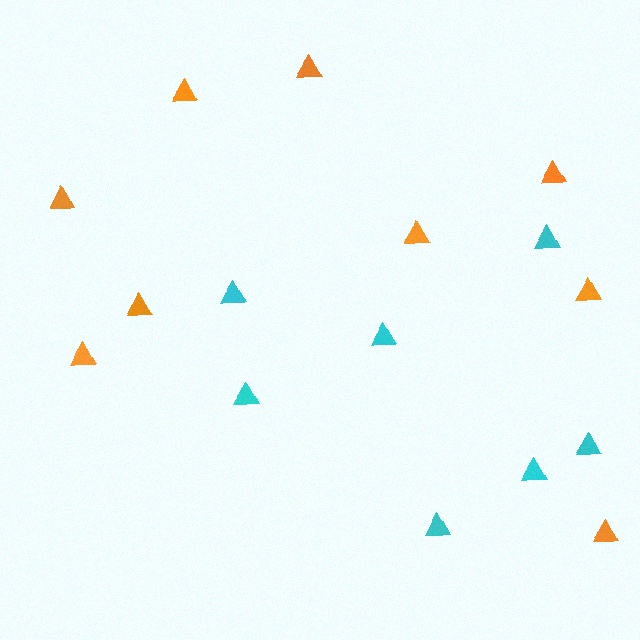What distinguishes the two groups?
There are 2 groups: one group of cyan triangles (7) and one group of orange triangles (9).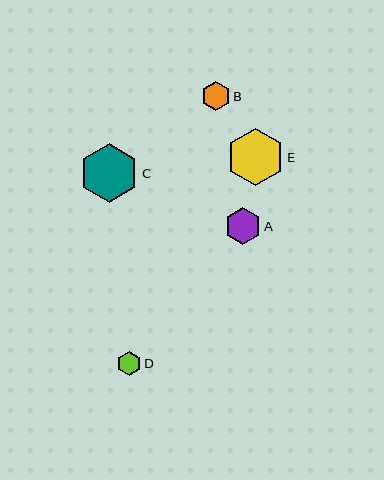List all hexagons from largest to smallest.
From largest to smallest: C, E, A, B, D.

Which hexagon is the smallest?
Hexagon D is the smallest with a size of approximately 24 pixels.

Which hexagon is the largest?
Hexagon C is the largest with a size of approximately 59 pixels.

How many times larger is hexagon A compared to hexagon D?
Hexagon A is approximately 1.5 times the size of hexagon D.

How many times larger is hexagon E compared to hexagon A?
Hexagon E is approximately 1.6 times the size of hexagon A.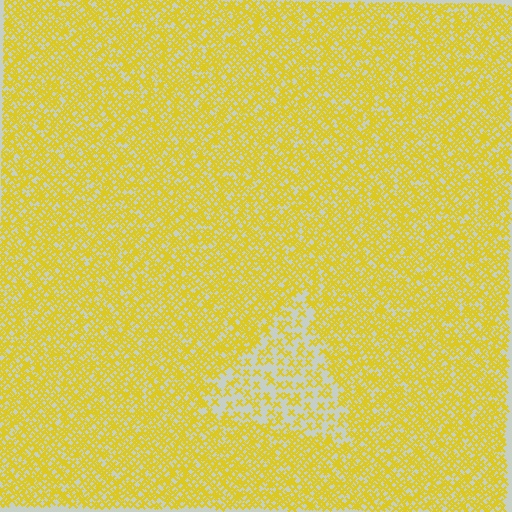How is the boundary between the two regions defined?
The boundary is defined by a change in element density (approximately 2.3x ratio). All elements are the same color, size, and shape.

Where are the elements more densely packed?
The elements are more densely packed outside the triangle boundary.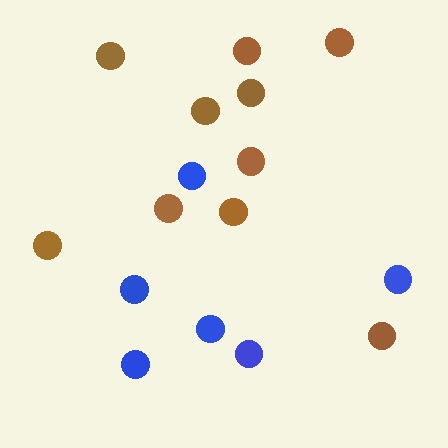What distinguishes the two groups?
There are 2 groups: one group of blue circles (6) and one group of brown circles (10).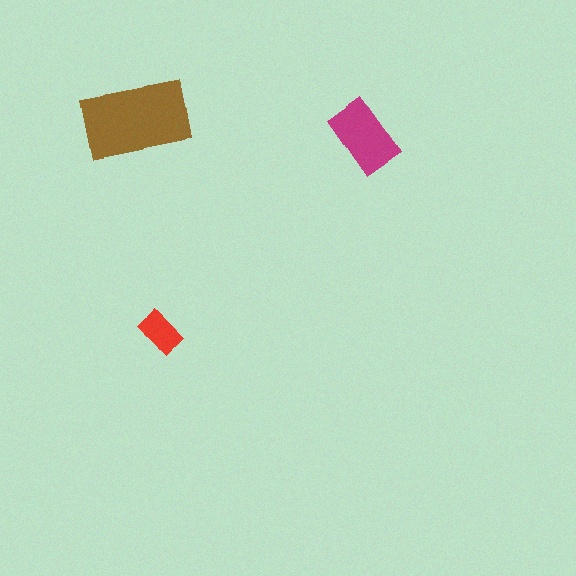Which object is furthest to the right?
The magenta rectangle is rightmost.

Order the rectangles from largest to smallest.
the brown one, the magenta one, the red one.